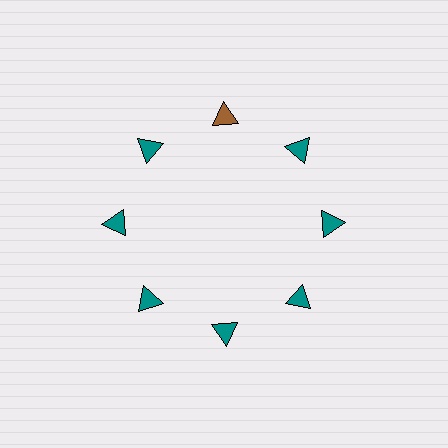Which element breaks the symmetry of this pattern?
The brown triangle at roughly the 12 o'clock position breaks the symmetry. All other shapes are teal triangles.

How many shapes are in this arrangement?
There are 8 shapes arranged in a ring pattern.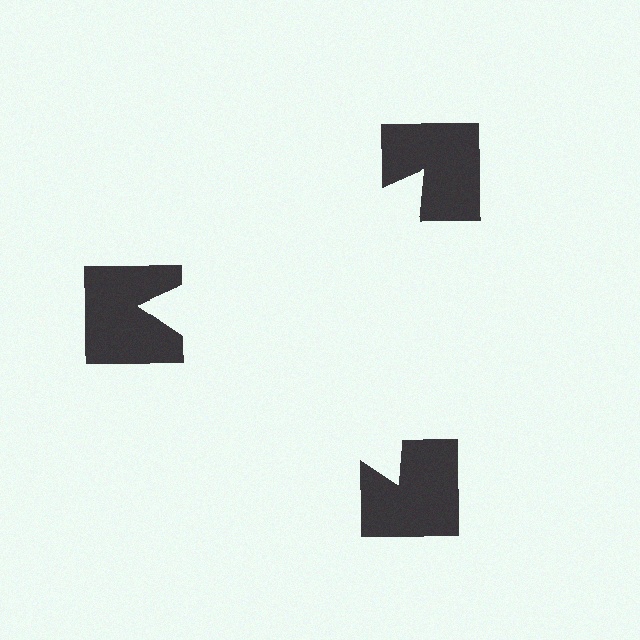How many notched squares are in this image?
There are 3 — one at each vertex of the illusory triangle.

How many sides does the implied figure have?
3 sides.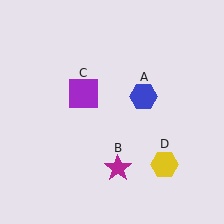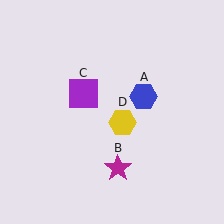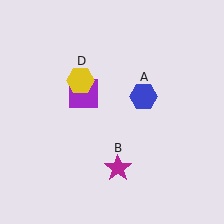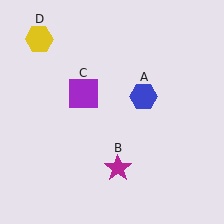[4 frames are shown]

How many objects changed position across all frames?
1 object changed position: yellow hexagon (object D).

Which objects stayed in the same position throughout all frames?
Blue hexagon (object A) and magenta star (object B) and purple square (object C) remained stationary.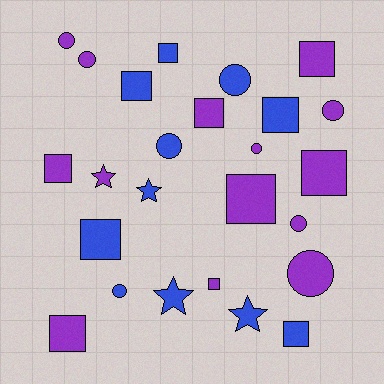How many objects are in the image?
There are 25 objects.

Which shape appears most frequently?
Square, with 12 objects.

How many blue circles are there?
There are 3 blue circles.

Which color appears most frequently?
Purple, with 14 objects.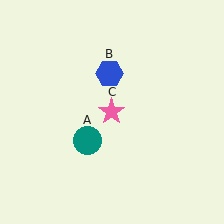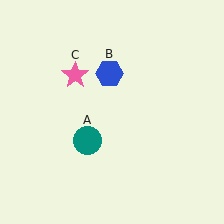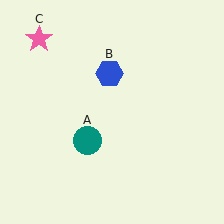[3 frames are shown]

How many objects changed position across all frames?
1 object changed position: pink star (object C).